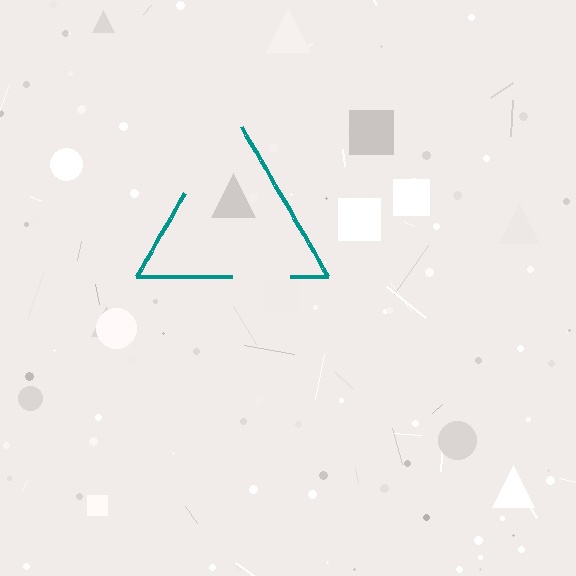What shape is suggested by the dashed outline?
The dashed outline suggests a triangle.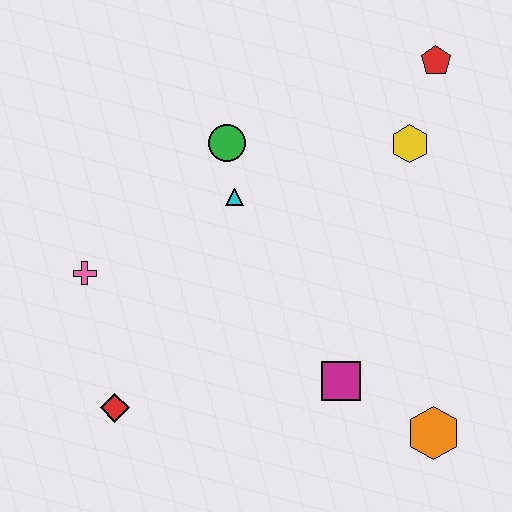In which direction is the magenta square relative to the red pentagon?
The magenta square is below the red pentagon.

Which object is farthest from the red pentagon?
The red diamond is farthest from the red pentagon.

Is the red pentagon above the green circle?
Yes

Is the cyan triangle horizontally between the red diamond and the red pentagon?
Yes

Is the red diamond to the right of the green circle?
No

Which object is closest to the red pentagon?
The yellow hexagon is closest to the red pentagon.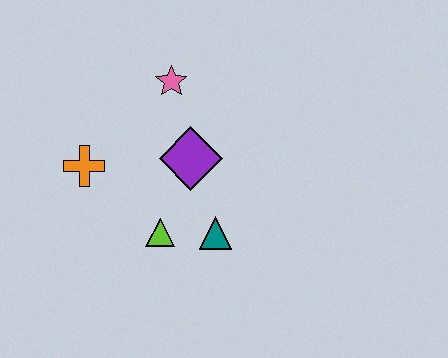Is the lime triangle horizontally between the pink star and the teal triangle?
No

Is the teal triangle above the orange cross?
No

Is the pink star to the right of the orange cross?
Yes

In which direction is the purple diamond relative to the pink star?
The purple diamond is below the pink star.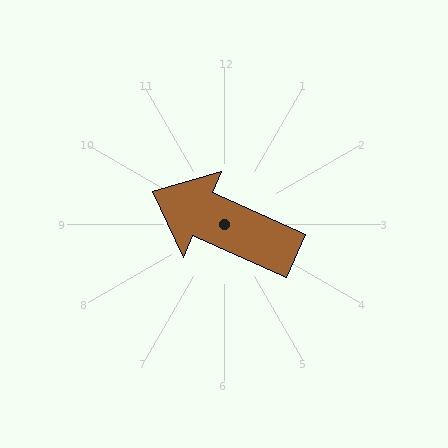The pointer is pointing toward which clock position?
Roughly 10 o'clock.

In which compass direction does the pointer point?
Northwest.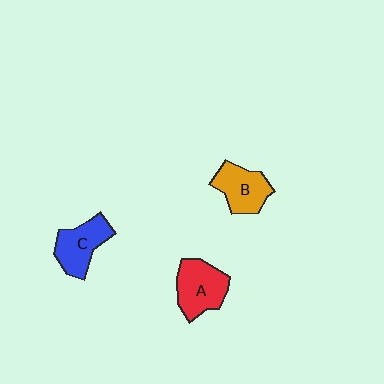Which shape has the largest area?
Shape A (red).